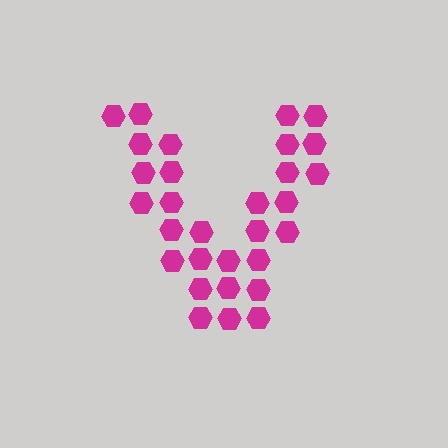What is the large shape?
The large shape is the letter V.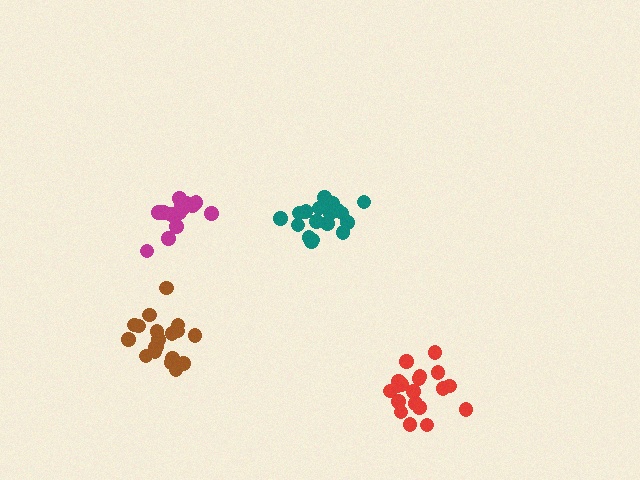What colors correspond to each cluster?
The clusters are colored: red, brown, teal, magenta.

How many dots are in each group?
Group 1: 19 dots, Group 2: 19 dots, Group 3: 18 dots, Group 4: 17 dots (73 total).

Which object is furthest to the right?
The red cluster is rightmost.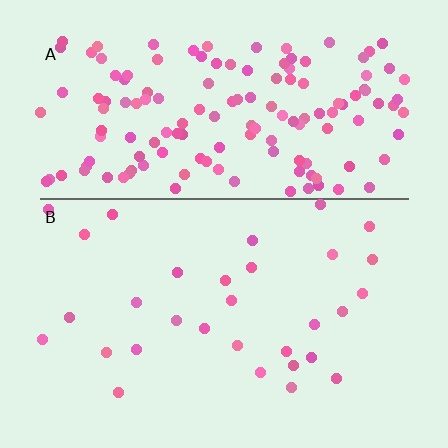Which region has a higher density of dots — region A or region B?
A (the top).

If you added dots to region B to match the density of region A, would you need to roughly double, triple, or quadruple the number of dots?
Approximately quadruple.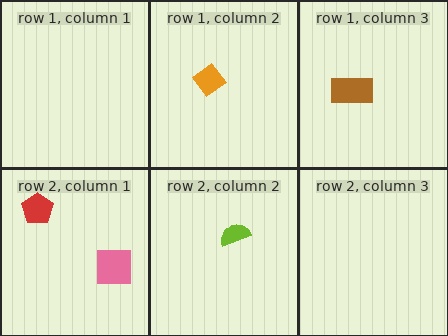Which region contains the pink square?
The row 2, column 1 region.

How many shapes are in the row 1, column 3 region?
1.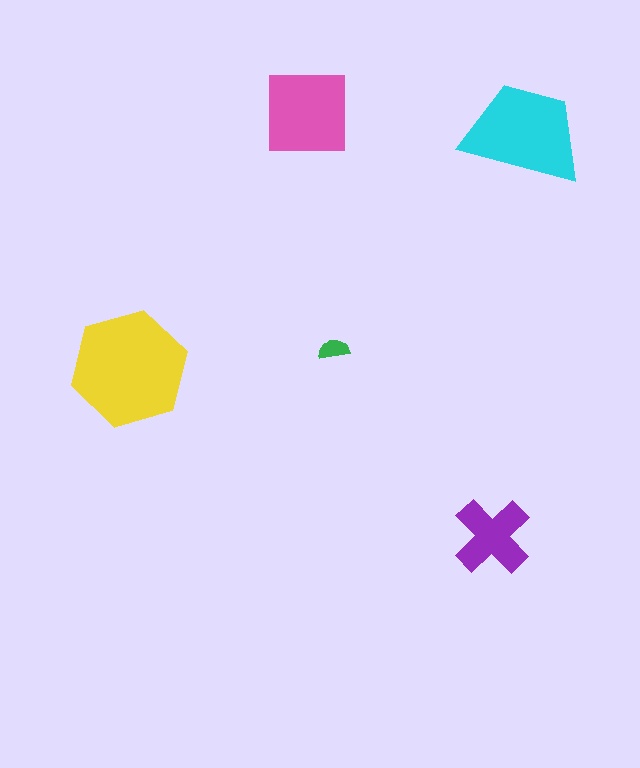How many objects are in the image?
There are 5 objects in the image.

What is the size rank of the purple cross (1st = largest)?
4th.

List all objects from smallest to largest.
The green semicircle, the purple cross, the pink square, the cyan trapezoid, the yellow hexagon.